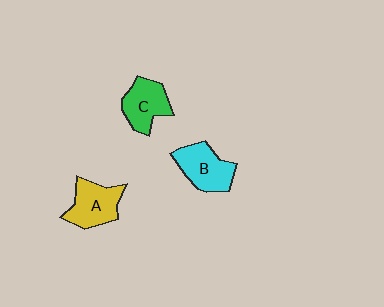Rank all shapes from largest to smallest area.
From largest to smallest: B (cyan), A (yellow), C (green).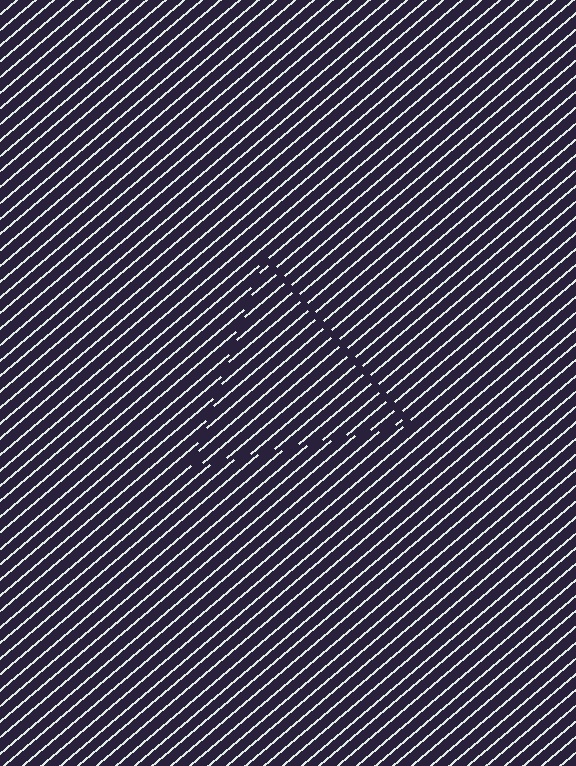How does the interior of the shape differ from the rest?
The interior of the shape contains the same grating, shifted by half a period — the contour is defined by the phase discontinuity where line-ends from the inner and outer gratings abut.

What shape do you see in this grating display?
An illusory triangle. The interior of the shape contains the same grating, shifted by half a period — the contour is defined by the phase discontinuity where line-ends from the inner and outer gratings abut.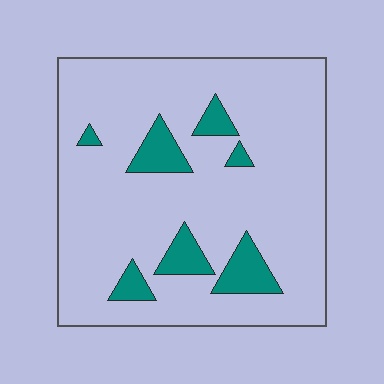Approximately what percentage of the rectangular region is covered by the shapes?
Approximately 15%.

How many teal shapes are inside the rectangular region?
7.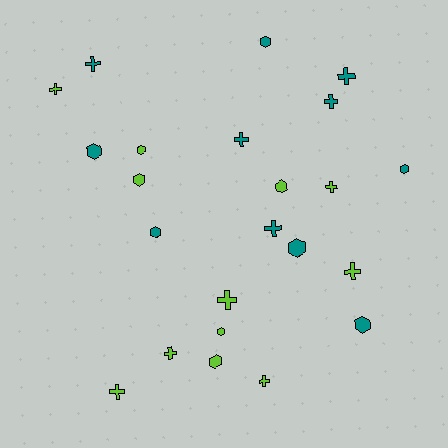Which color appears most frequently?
Lime, with 12 objects.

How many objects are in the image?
There are 23 objects.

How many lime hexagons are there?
There are 5 lime hexagons.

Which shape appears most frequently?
Cross, with 12 objects.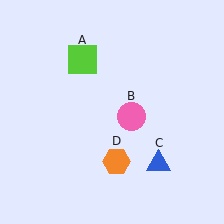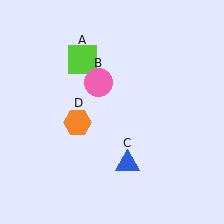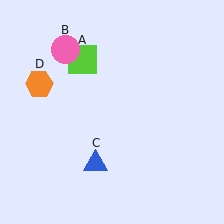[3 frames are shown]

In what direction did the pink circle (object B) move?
The pink circle (object B) moved up and to the left.